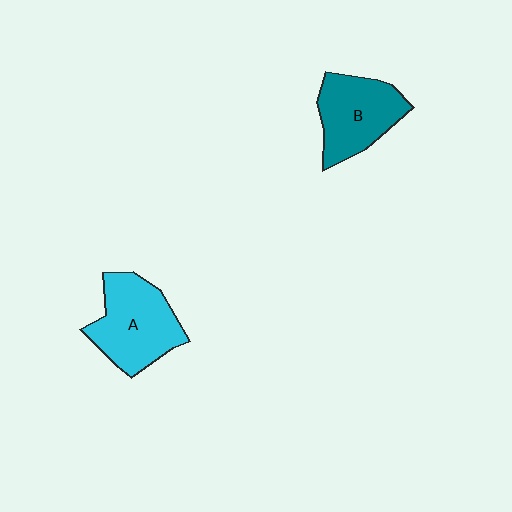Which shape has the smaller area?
Shape B (teal).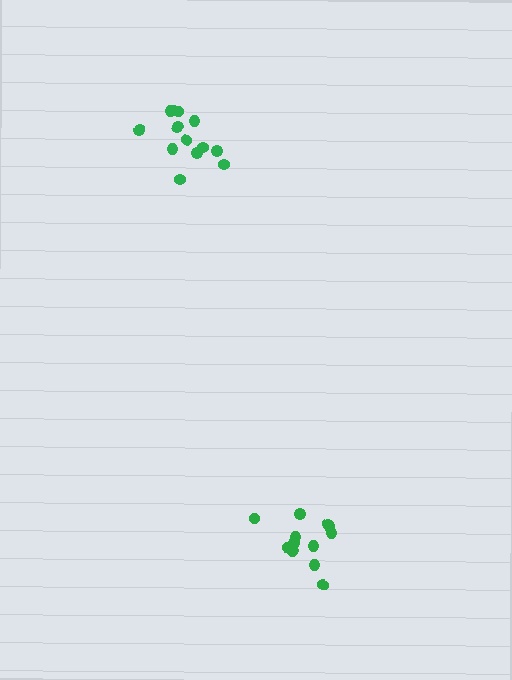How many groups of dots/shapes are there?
There are 2 groups.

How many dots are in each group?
Group 1: 13 dots, Group 2: 12 dots (25 total).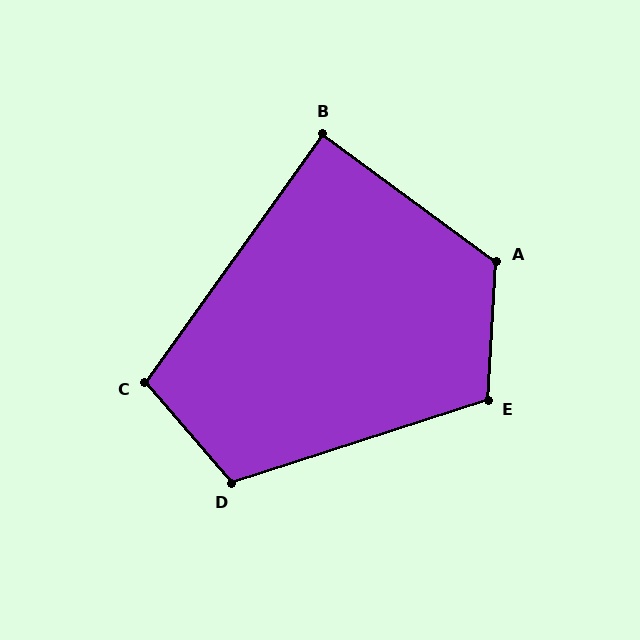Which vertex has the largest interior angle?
A, at approximately 123 degrees.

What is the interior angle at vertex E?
Approximately 112 degrees (obtuse).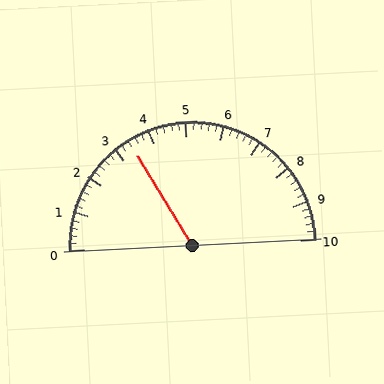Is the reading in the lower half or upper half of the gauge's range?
The reading is in the lower half of the range (0 to 10).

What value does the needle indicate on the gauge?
The needle indicates approximately 3.4.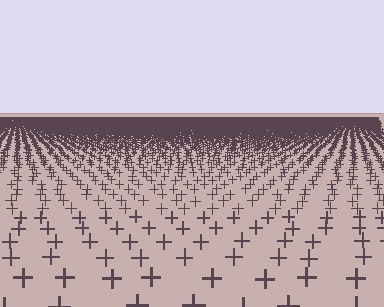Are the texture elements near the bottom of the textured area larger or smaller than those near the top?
Larger. Near the bottom, elements are closer to the viewer and appear at a bigger on-screen size.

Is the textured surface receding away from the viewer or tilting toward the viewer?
The surface is receding away from the viewer. Texture elements get smaller and denser toward the top.